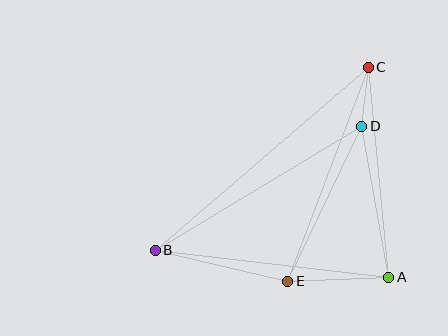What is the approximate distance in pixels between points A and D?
The distance between A and D is approximately 153 pixels.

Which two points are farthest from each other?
Points B and C are farthest from each other.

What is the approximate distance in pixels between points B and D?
The distance between B and D is approximately 241 pixels.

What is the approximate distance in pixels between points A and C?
The distance between A and C is approximately 211 pixels.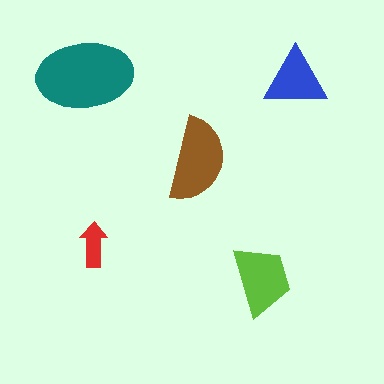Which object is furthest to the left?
The teal ellipse is leftmost.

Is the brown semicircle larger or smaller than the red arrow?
Larger.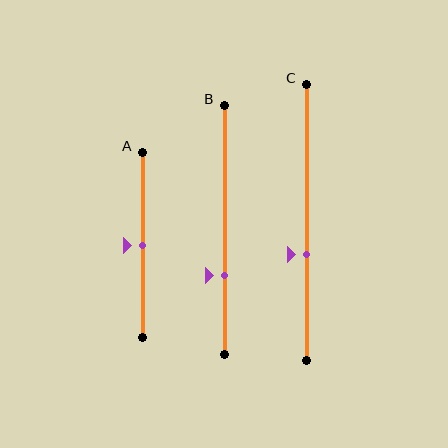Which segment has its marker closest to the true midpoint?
Segment A has its marker closest to the true midpoint.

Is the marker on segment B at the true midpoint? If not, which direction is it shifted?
No, the marker on segment B is shifted downward by about 18% of the segment length.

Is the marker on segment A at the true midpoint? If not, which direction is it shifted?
Yes, the marker on segment A is at the true midpoint.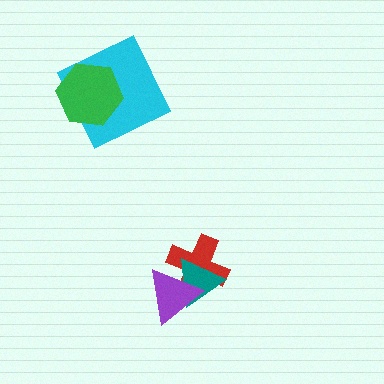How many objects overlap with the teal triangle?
2 objects overlap with the teal triangle.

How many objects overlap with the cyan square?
1 object overlaps with the cyan square.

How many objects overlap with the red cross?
2 objects overlap with the red cross.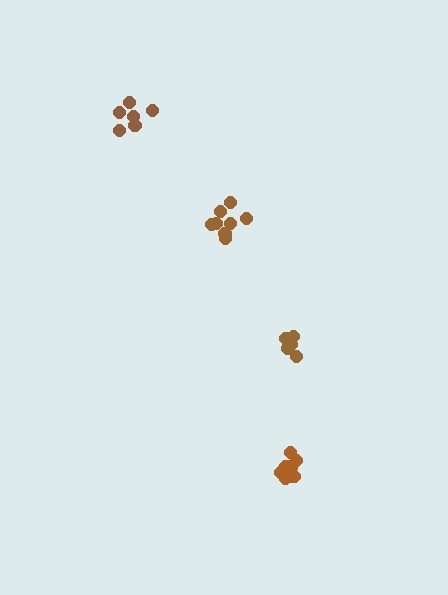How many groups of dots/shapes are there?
There are 4 groups.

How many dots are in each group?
Group 1: 6 dots, Group 2: 7 dots, Group 3: 9 dots, Group 4: 8 dots (30 total).